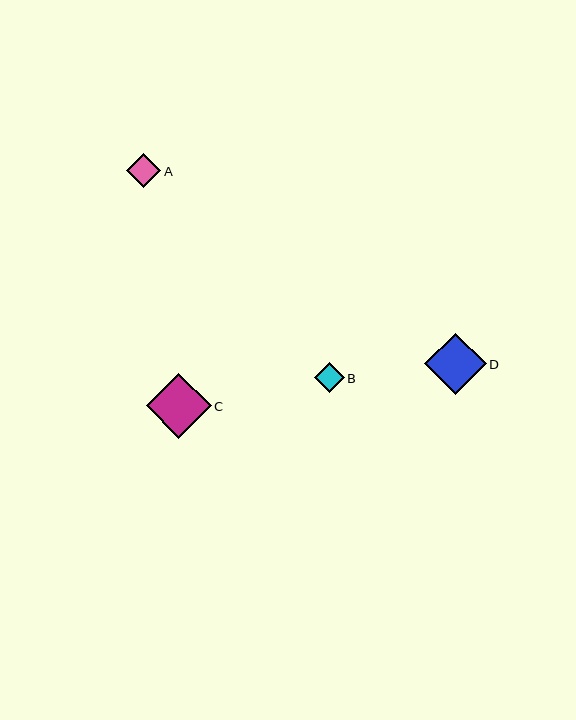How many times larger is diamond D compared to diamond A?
Diamond D is approximately 1.8 times the size of diamond A.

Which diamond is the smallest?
Diamond B is the smallest with a size of approximately 30 pixels.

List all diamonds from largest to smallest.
From largest to smallest: C, D, A, B.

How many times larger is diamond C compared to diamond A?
Diamond C is approximately 1.9 times the size of diamond A.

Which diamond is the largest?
Diamond C is the largest with a size of approximately 65 pixels.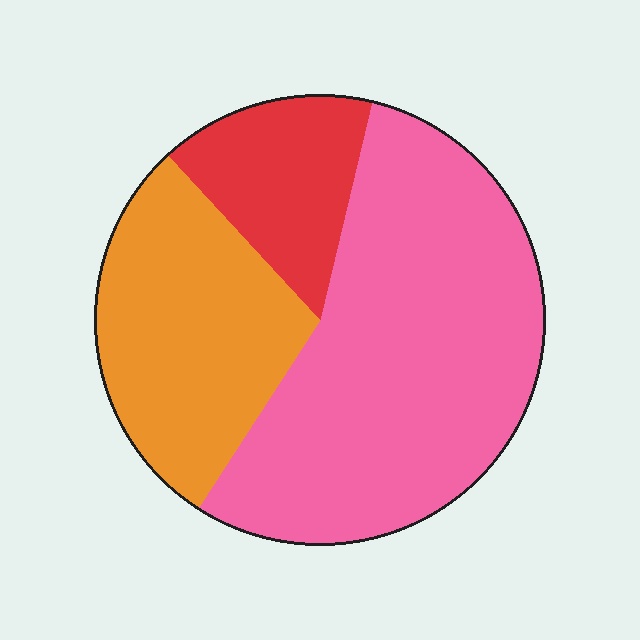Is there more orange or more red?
Orange.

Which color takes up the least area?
Red, at roughly 15%.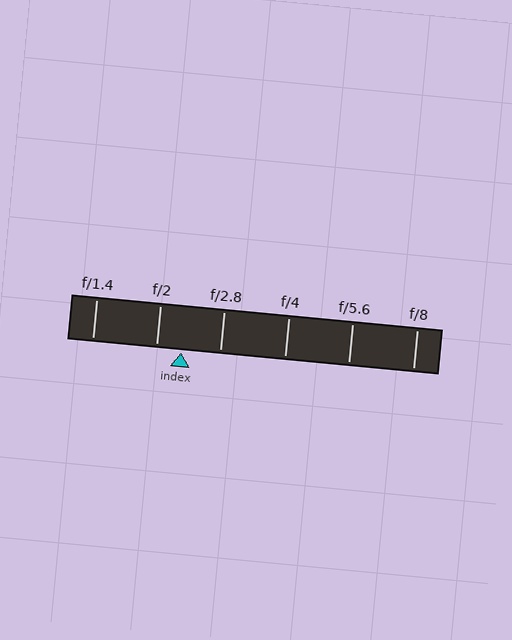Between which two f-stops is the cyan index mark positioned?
The index mark is between f/2 and f/2.8.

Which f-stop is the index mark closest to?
The index mark is closest to f/2.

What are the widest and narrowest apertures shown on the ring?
The widest aperture shown is f/1.4 and the narrowest is f/8.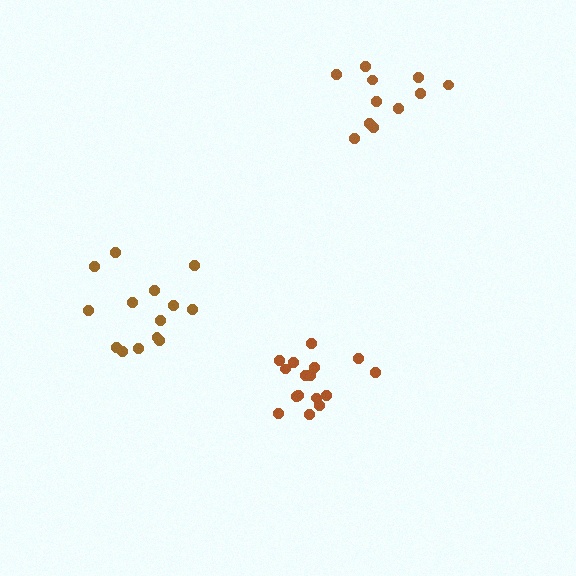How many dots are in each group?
Group 1: 16 dots, Group 2: 14 dots, Group 3: 11 dots (41 total).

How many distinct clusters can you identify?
There are 3 distinct clusters.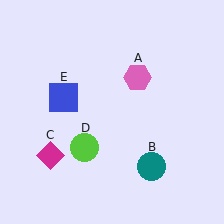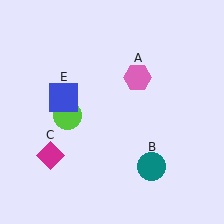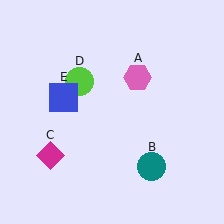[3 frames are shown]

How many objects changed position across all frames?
1 object changed position: lime circle (object D).